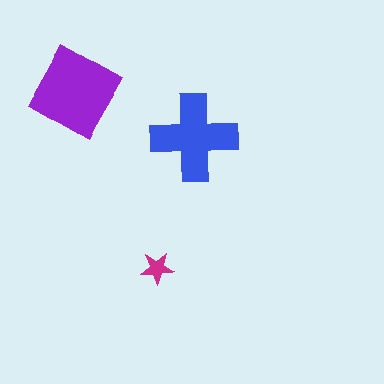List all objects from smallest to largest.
The magenta star, the blue cross, the purple diamond.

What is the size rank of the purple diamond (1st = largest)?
1st.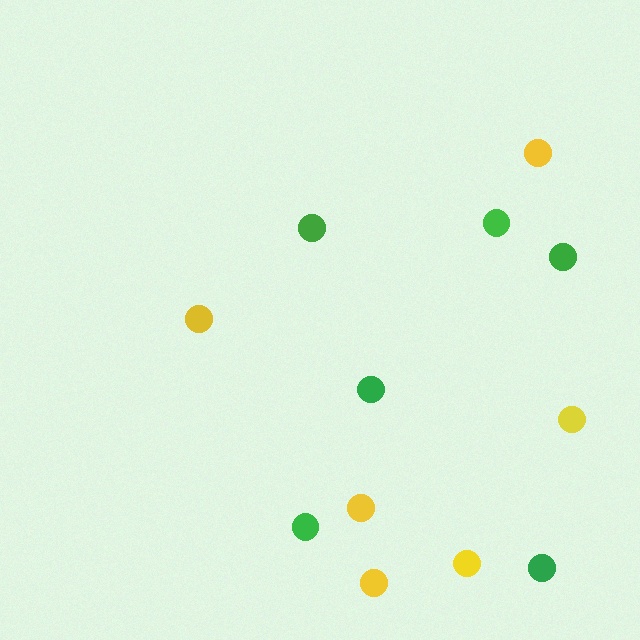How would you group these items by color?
There are 2 groups: one group of yellow circles (6) and one group of green circles (6).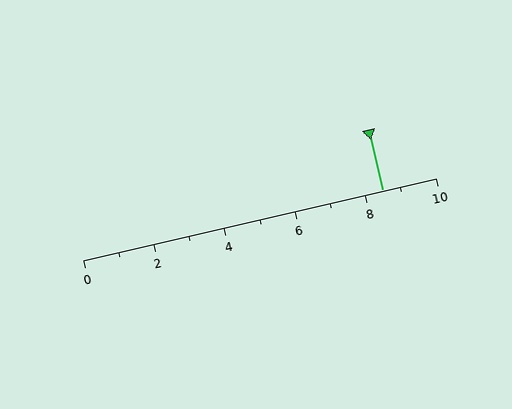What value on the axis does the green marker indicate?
The marker indicates approximately 8.5.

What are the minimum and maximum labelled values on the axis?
The axis runs from 0 to 10.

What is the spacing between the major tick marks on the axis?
The major ticks are spaced 2 apart.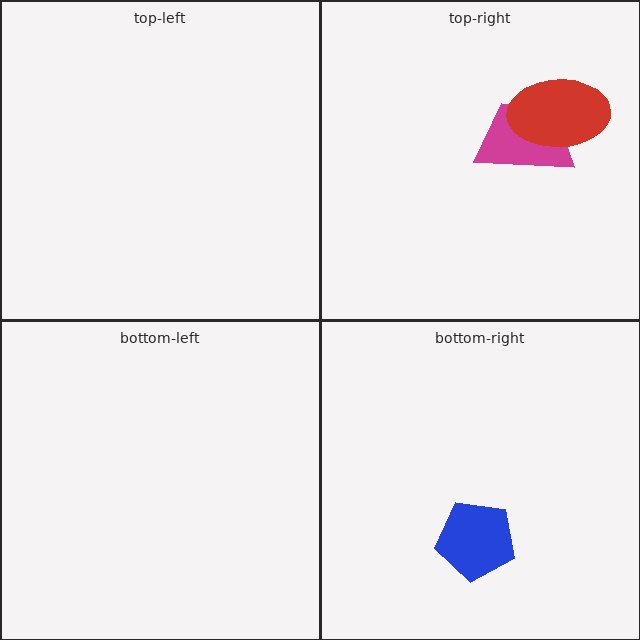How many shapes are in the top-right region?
2.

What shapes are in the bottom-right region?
The blue pentagon.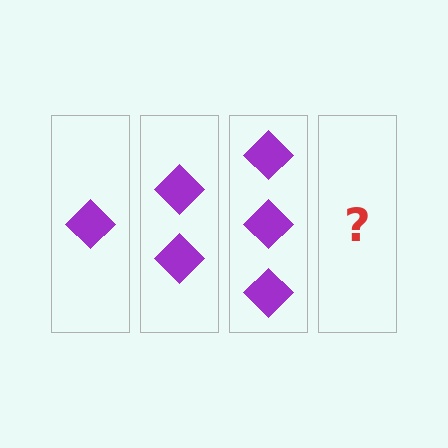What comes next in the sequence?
The next element should be 4 diamonds.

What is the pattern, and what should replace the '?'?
The pattern is that each step adds one more diamond. The '?' should be 4 diamonds.